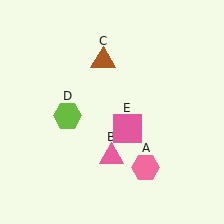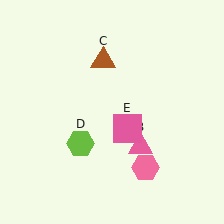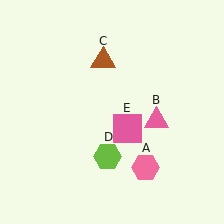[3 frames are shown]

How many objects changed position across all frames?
2 objects changed position: pink triangle (object B), lime hexagon (object D).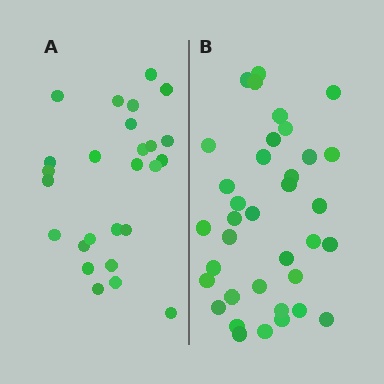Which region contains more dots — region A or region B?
Region B (the right region) has more dots.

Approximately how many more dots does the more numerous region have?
Region B has roughly 10 or so more dots than region A.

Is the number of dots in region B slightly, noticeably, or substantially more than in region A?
Region B has noticeably more, but not dramatically so. The ratio is roughly 1.4 to 1.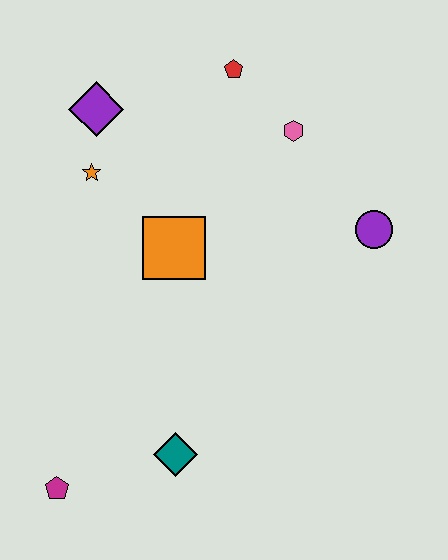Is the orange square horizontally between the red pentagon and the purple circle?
No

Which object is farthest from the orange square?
The magenta pentagon is farthest from the orange square.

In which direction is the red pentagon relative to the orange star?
The red pentagon is to the right of the orange star.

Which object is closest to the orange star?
The purple diamond is closest to the orange star.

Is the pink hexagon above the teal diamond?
Yes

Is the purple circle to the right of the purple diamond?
Yes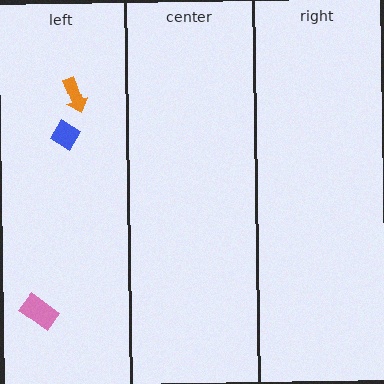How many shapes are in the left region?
3.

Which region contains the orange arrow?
The left region.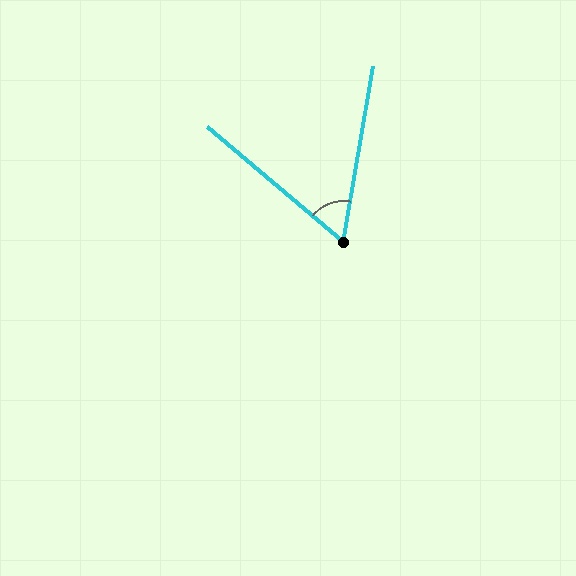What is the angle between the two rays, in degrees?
Approximately 59 degrees.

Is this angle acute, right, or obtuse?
It is acute.